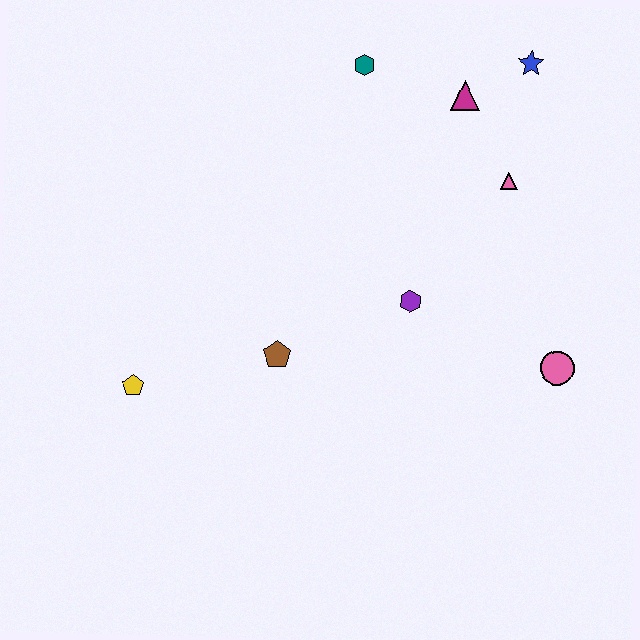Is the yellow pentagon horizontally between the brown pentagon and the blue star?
No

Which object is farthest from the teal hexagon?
The yellow pentagon is farthest from the teal hexagon.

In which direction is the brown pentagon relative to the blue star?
The brown pentagon is below the blue star.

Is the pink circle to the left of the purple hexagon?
No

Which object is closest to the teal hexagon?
The magenta triangle is closest to the teal hexagon.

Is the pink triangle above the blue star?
No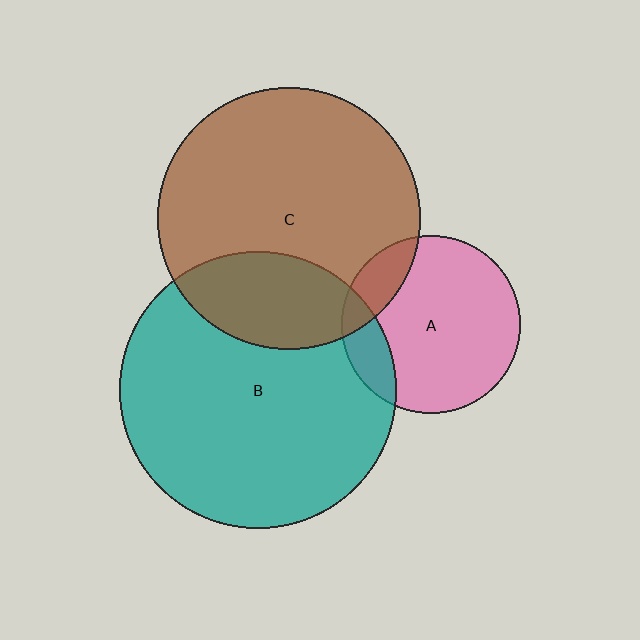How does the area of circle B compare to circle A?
Approximately 2.4 times.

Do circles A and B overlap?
Yes.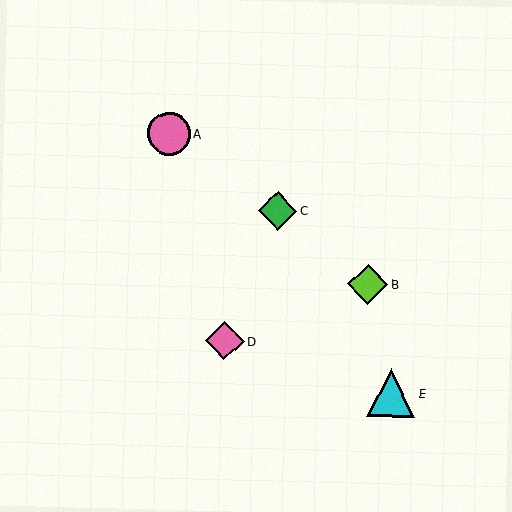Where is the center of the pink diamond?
The center of the pink diamond is at (225, 341).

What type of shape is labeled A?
Shape A is a pink circle.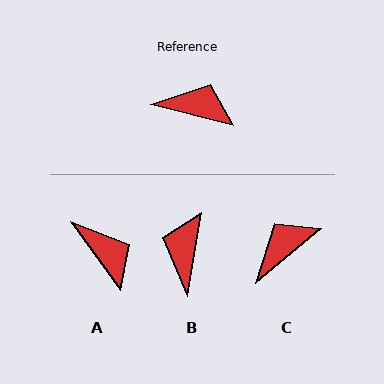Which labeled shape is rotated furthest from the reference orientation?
B, about 94 degrees away.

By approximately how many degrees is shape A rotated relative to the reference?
Approximately 39 degrees clockwise.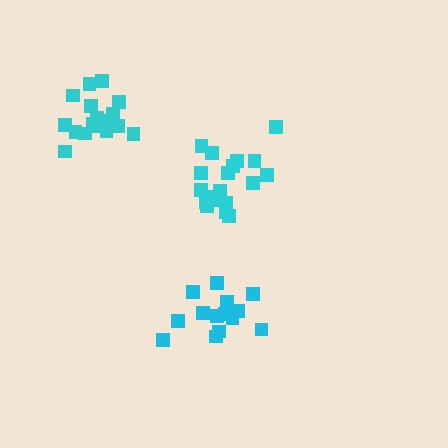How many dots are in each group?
Group 1: 18 dots, Group 2: 14 dots, Group 3: 19 dots (51 total).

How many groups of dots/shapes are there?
There are 3 groups.